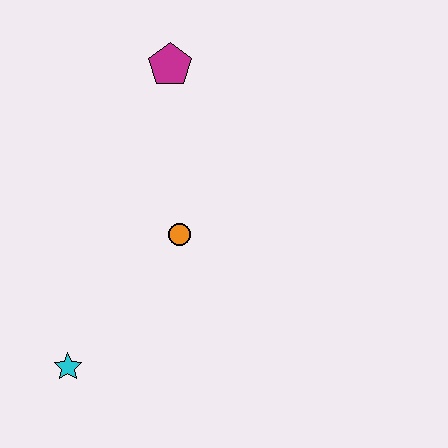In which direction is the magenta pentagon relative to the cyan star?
The magenta pentagon is above the cyan star.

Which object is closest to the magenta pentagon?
The orange circle is closest to the magenta pentagon.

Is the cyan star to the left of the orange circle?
Yes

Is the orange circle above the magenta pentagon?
No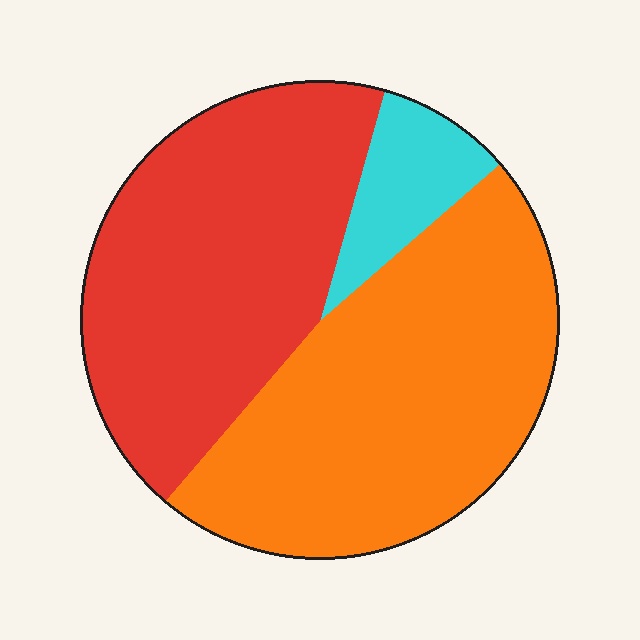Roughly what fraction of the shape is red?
Red takes up between a third and a half of the shape.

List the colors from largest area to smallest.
From largest to smallest: orange, red, cyan.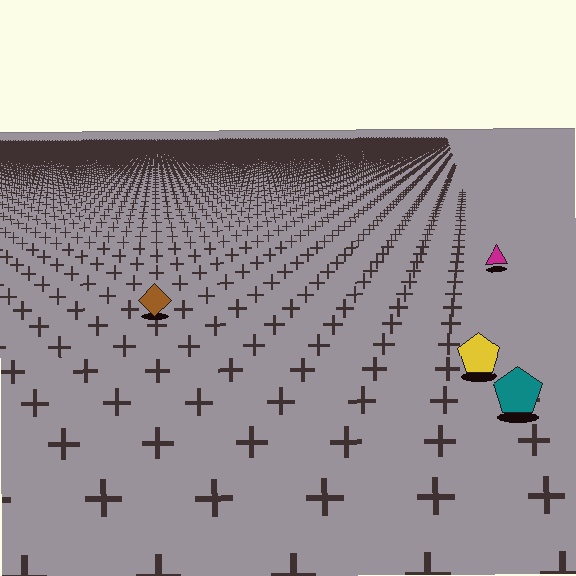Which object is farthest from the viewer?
The magenta triangle is farthest from the viewer. It appears smaller and the ground texture around it is denser.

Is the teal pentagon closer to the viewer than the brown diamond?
Yes. The teal pentagon is closer — you can tell from the texture gradient: the ground texture is coarser near it.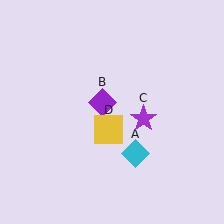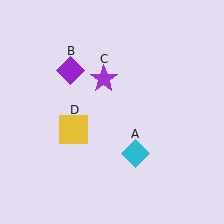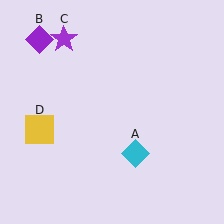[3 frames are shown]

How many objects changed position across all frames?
3 objects changed position: purple diamond (object B), purple star (object C), yellow square (object D).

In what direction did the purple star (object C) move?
The purple star (object C) moved up and to the left.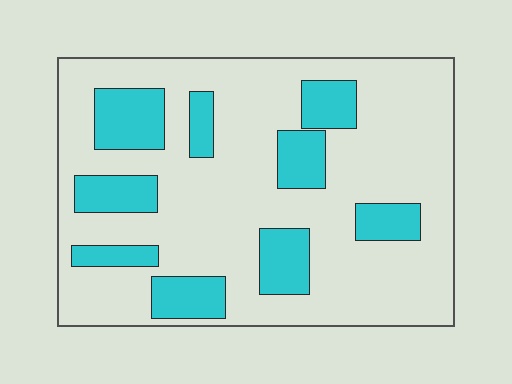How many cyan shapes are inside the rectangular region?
9.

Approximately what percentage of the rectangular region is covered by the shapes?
Approximately 25%.